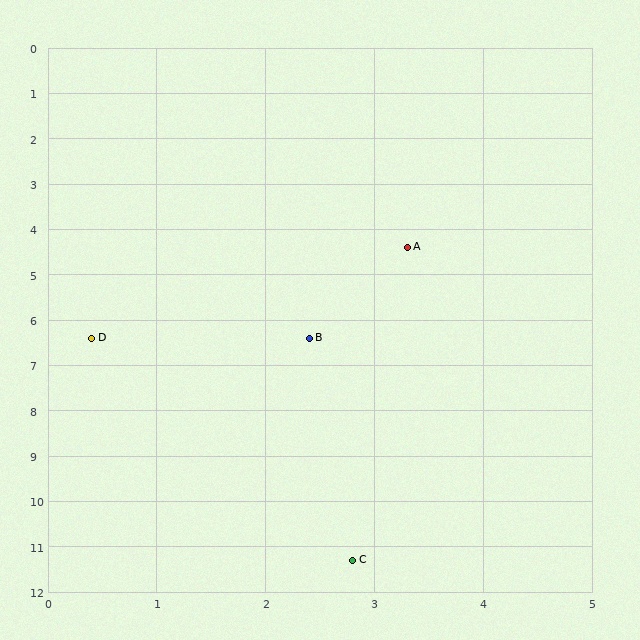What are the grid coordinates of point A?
Point A is at approximately (3.3, 4.4).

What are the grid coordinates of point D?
Point D is at approximately (0.4, 6.4).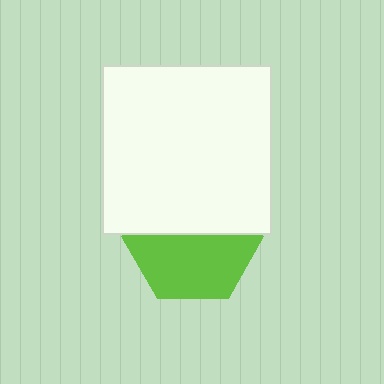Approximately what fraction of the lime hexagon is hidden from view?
Roughly 48% of the lime hexagon is hidden behind the white square.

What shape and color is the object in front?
The object in front is a white square.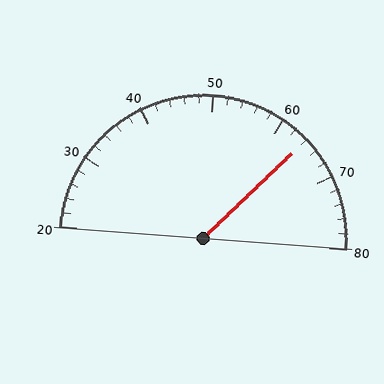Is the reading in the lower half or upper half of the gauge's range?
The reading is in the upper half of the range (20 to 80).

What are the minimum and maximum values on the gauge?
The gauge ranges from 20 to 80.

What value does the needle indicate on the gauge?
The needle indicates approximately 64.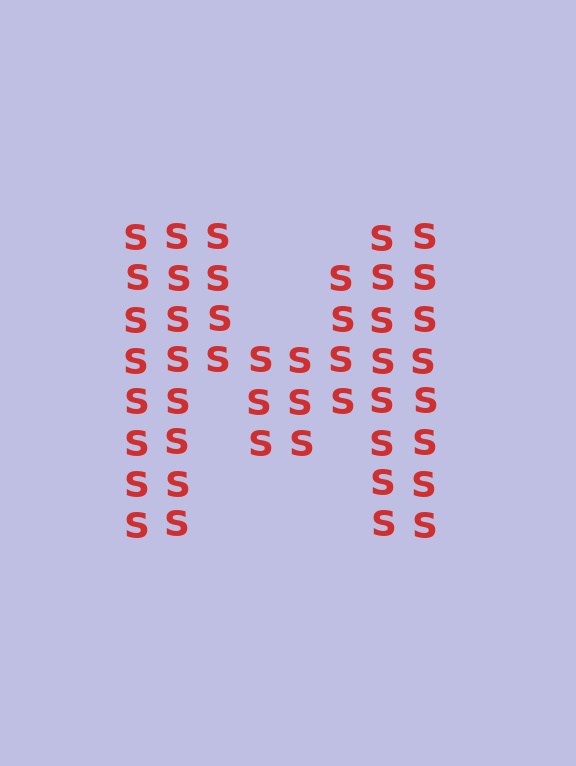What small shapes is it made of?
It is made of small letter S's.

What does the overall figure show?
The overall figure shows the letter M.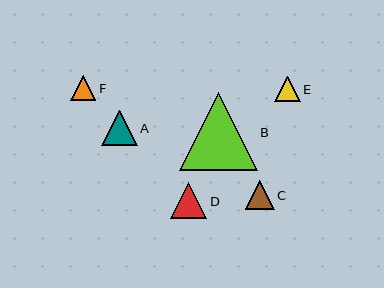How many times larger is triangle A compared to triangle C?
Triangle A is approximately 1.2 times the size of triangle C.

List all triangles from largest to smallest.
From largest to smallest: B, D, A, C, F, E.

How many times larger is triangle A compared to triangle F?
Triangle A is approximately 1.4 times the size of triangle F.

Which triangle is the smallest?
Triangle E is the smallest with a size of approximately 25 pixels.